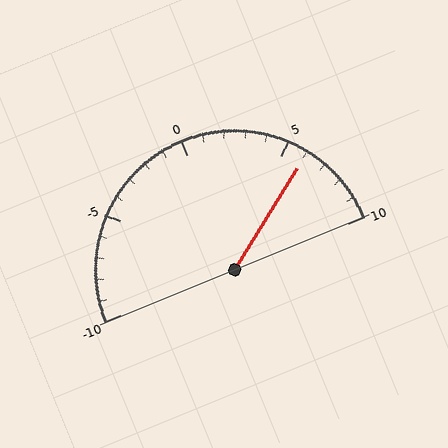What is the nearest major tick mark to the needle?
The nearest major tick mark is 5.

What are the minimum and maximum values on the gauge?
The gauge ranges from -10 to 10.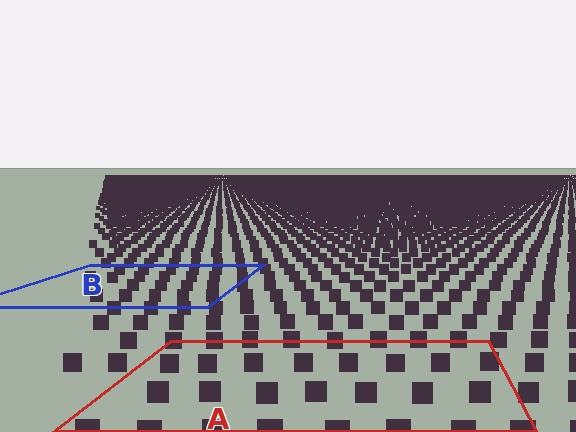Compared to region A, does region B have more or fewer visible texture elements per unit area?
Region B has more texture elements per unit area — they are packed more densely because it is farther away.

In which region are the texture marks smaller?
The texture marks are smaller in region B, because it is farther away.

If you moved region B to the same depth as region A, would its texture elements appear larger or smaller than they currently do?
They would appear larger. At a closer depth, the same texture elements are projected at a bigger on-screen size.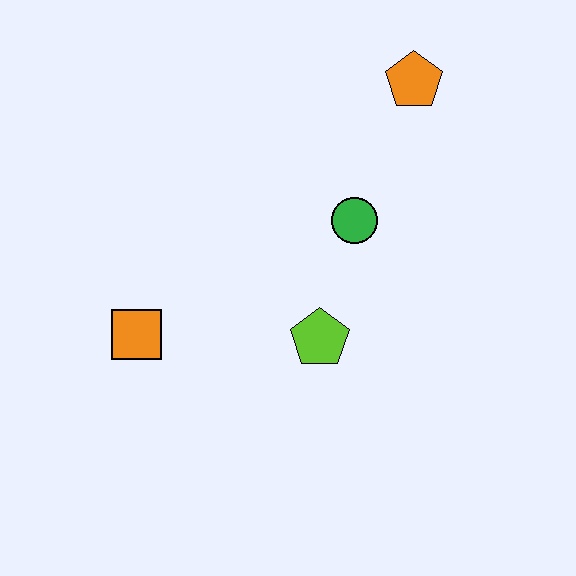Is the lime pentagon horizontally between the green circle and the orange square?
Yes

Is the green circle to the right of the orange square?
Yes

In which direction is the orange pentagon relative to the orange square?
The orange pentagon is to the right of the orange square.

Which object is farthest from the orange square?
The orange pentagon is farthest from the orange square.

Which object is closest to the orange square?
The lime pentagon is closest to the orange square.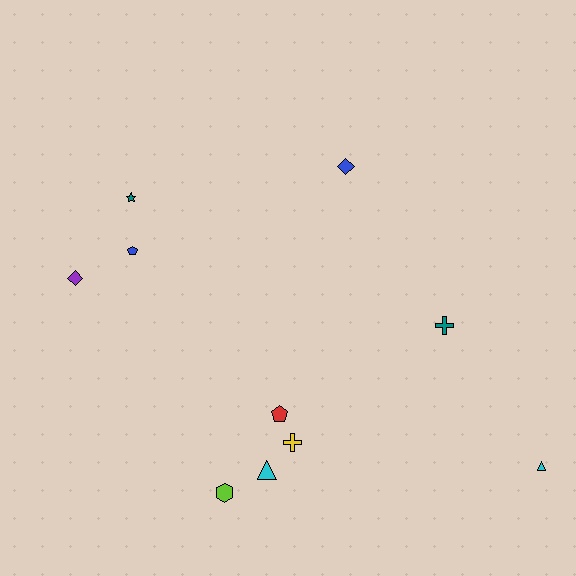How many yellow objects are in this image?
There is 1 yellow object.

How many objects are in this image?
There are 10 objects.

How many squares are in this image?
There are no squares.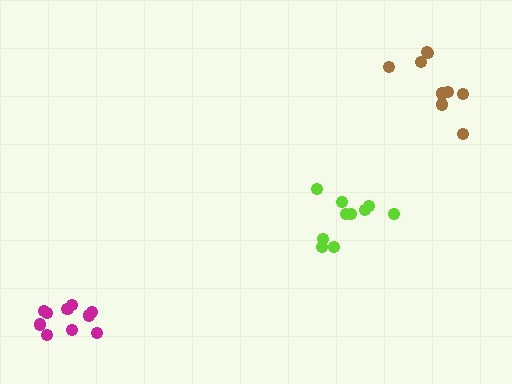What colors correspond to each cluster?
The clusters are colored: brown, lime, magenta.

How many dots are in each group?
Group 1: 9 dots, Group 2: 10 dots, Group 3: 10 dots (29 total).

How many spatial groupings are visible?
There are 3 spatial groupings.